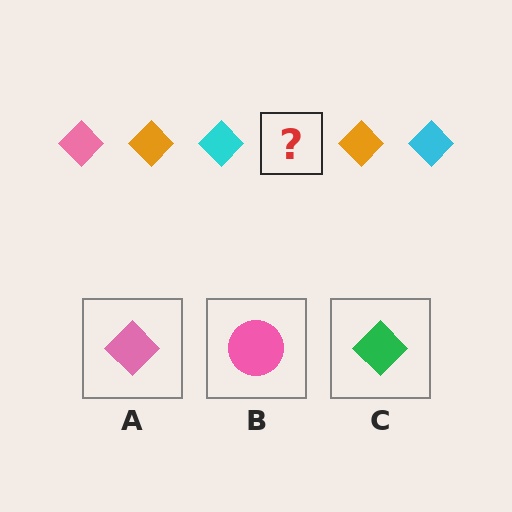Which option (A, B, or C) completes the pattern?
A.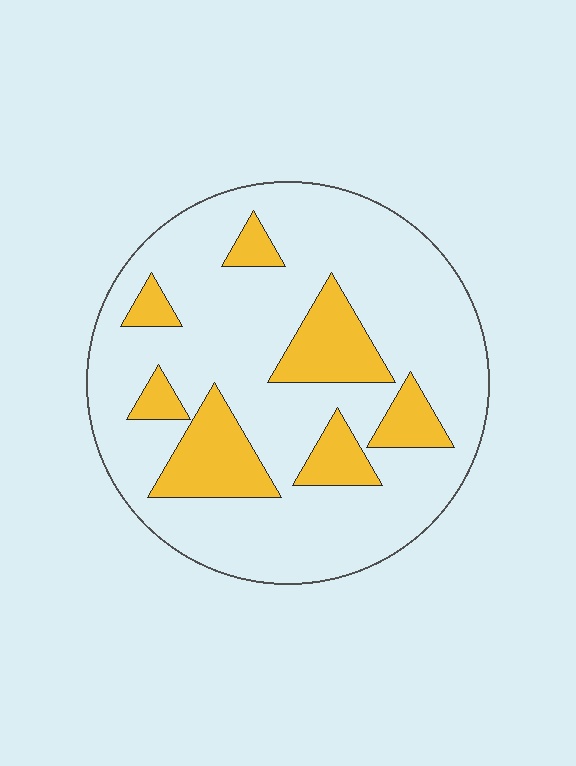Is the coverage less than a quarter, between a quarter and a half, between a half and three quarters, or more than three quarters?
Less than a quarter.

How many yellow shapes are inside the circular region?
7.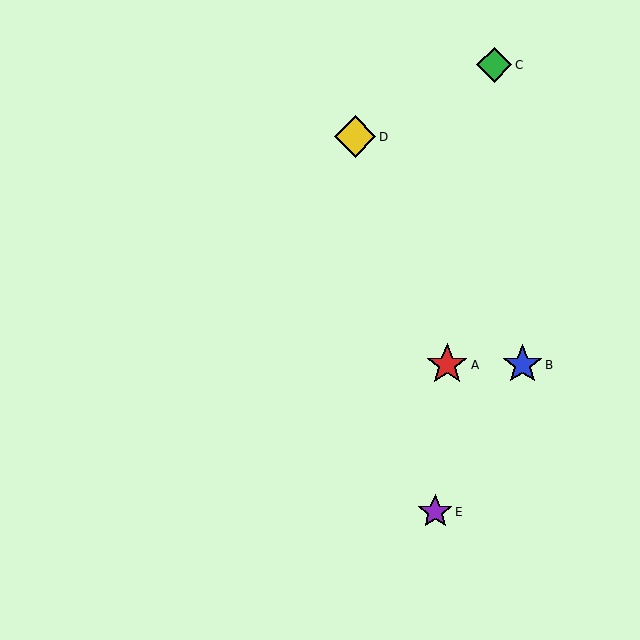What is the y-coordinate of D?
Object D is at y≈137.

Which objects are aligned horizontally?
Objects A, B are aligned horizontally.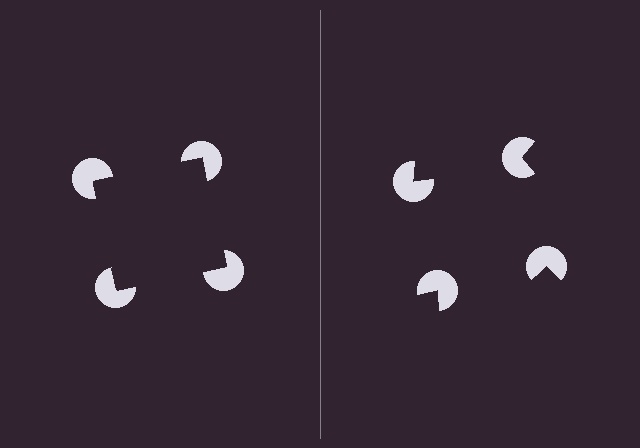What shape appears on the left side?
An illusory square.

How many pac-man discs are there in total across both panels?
8 — 4 on each side.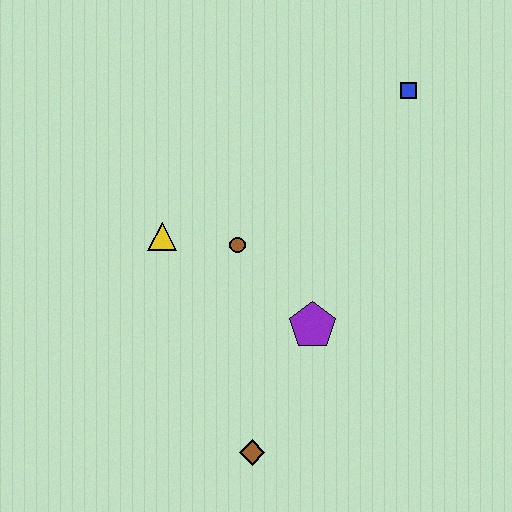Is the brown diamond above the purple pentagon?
No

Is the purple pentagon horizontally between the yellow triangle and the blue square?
Yes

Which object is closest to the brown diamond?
The purple pentagon is closest to the brown diamond.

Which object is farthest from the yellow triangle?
The blue square is farthest from the yellow triangle.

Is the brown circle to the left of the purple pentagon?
Yes